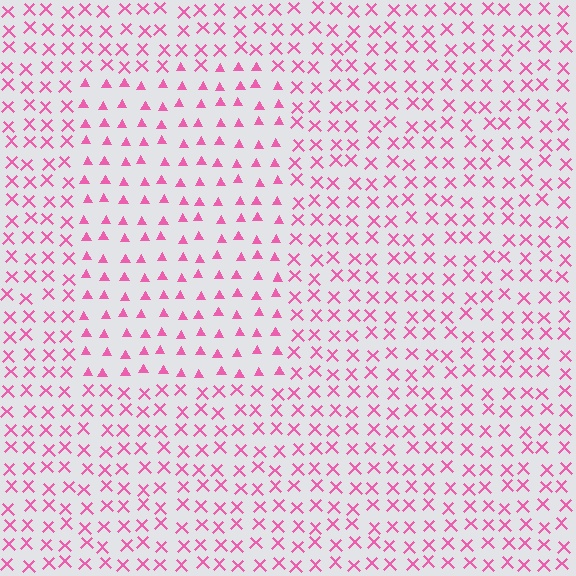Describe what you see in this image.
The image is filled with small pink elements arranged in a uniform grid. A rectangle-shaped region contains triangles, while the surrounding area contains X marks. The boundary is defined purely by the change in element shape.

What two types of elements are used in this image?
The image uses triangles inside the rectangle region and X marks outside it.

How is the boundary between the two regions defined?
The boundary is defined by a change in element shape: triangles inside vs. X marks outside. All elements share the same color and spacing.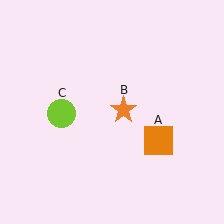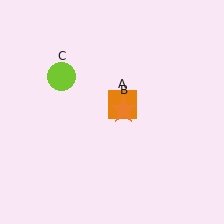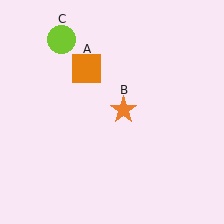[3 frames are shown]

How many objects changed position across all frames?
2 objects changed position: orange square (object A), lime circle (object C).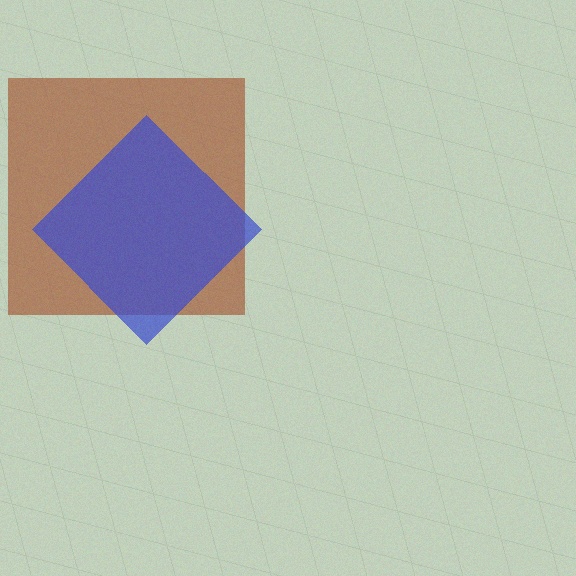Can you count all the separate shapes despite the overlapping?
Yes, there are 2 separate shapes.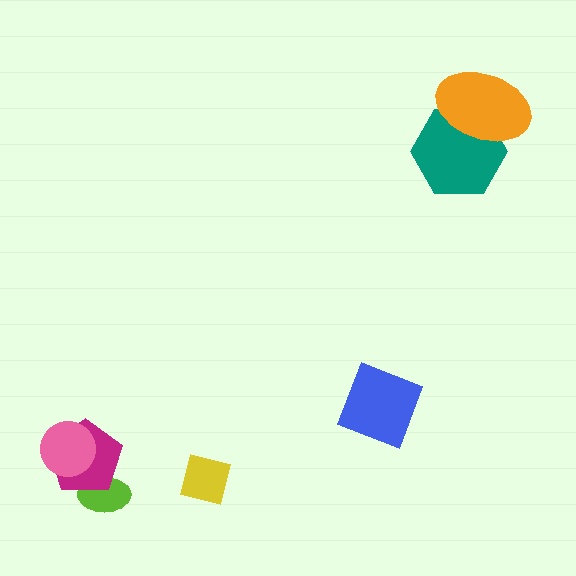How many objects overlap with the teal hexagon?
1 object overlaps with the teal hexagon.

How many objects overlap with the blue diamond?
0 objects overlap with the blue diamond.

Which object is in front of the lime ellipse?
The magenta pentagon is in front of the lime ellipse.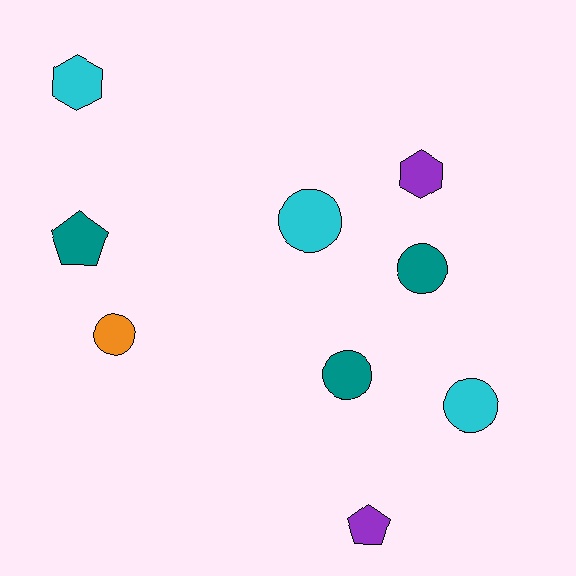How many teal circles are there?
There are 2 teal circles.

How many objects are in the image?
There are 9 objects.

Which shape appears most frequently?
Circle, with 5 objects.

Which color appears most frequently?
Cyan, with 3 objects.